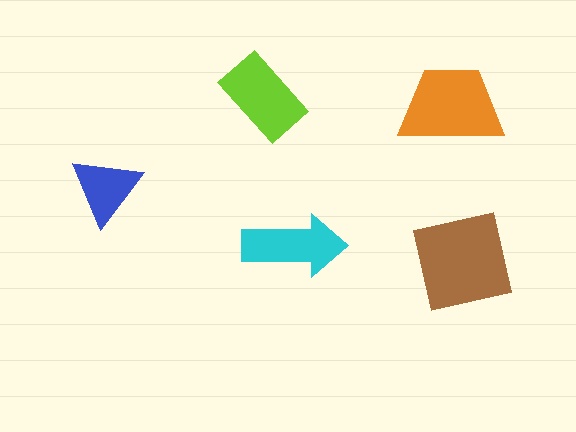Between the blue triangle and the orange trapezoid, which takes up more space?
The orange trapezoid.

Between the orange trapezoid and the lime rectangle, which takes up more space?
The orange trapezoid.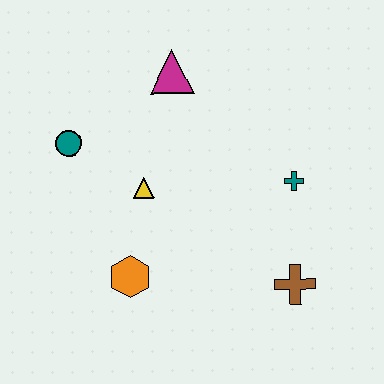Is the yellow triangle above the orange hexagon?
Yes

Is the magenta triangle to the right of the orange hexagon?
Yes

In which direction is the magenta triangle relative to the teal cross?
The magenta triangle is to the left of the teal cross.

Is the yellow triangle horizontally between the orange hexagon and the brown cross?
Yes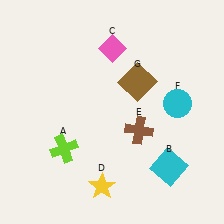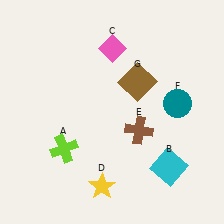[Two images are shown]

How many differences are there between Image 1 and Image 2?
There is 1 difference between the two images.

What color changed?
The circle (F) changed from cyan in Image 1 to teal in Image 2.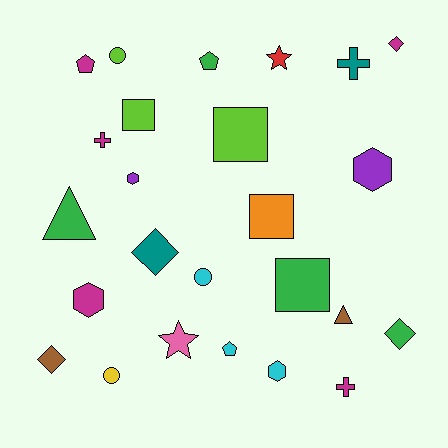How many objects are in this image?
There are 25 objects.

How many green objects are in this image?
There are 4 green objects.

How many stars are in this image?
There are 2 stars.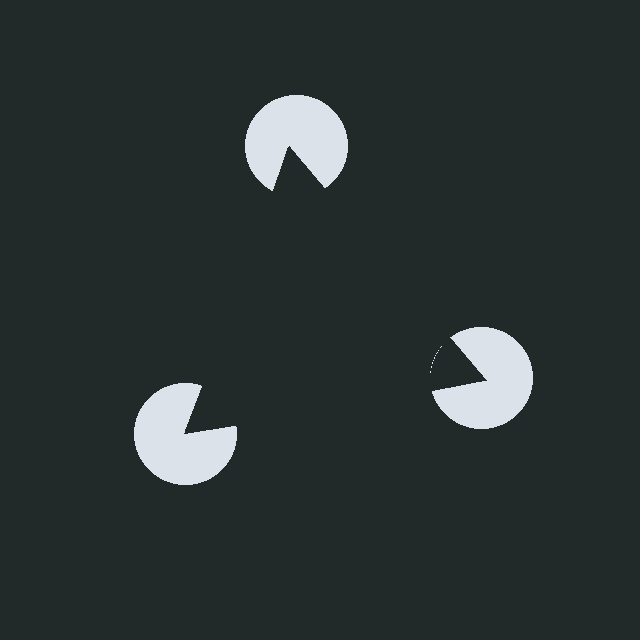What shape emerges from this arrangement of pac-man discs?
An illusory triangle — its edges are inferred from the aligned wedge cuts in the pac-man discs, not physically drawn.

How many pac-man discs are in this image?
There are 3 — one at each vertex of the illusory triangle.